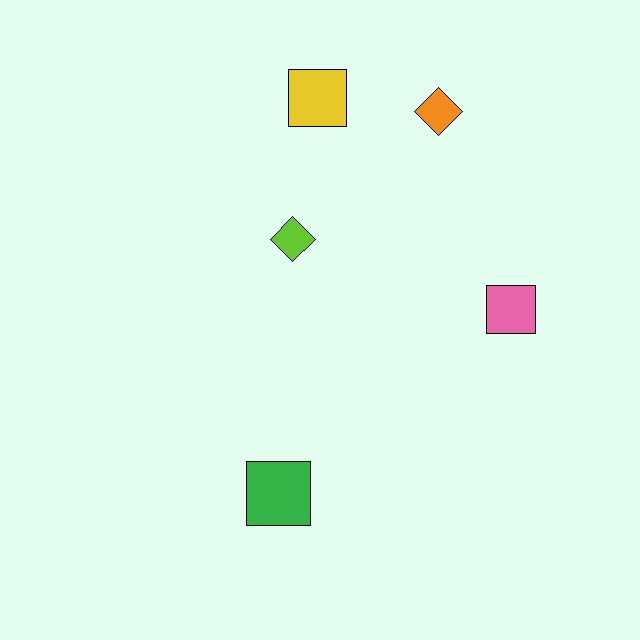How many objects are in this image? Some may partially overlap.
There are 5 objects.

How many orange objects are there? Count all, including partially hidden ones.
There is 1 orange object.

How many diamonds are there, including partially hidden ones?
There are 2 diamonds.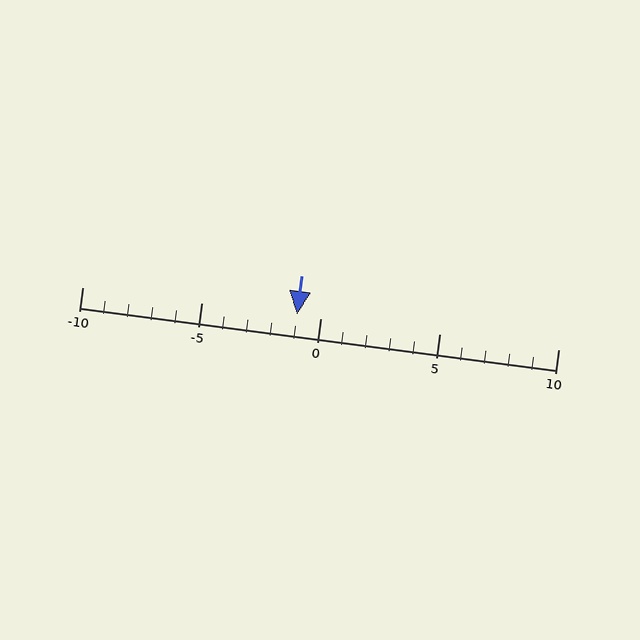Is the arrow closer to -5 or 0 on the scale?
The arrow is closer to 0.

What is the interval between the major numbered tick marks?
The major tick marks are spaced 5 units apart.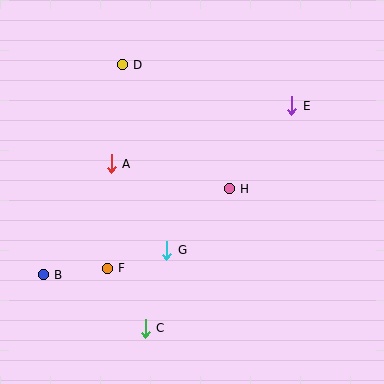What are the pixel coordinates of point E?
Point E is at (292, 106).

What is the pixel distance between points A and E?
The distance between A and E is 189 pixels.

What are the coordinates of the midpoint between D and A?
The midpoint between D and A is at (117, 114).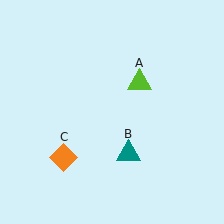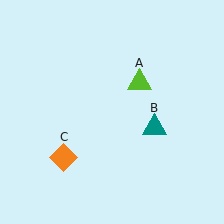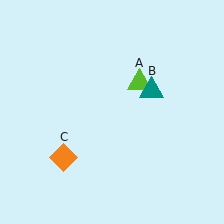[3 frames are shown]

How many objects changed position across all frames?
1 object changed position: teal triangle (object B).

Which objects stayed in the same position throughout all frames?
Lime triangle (object A) and orange diamond (object C) remained stationary.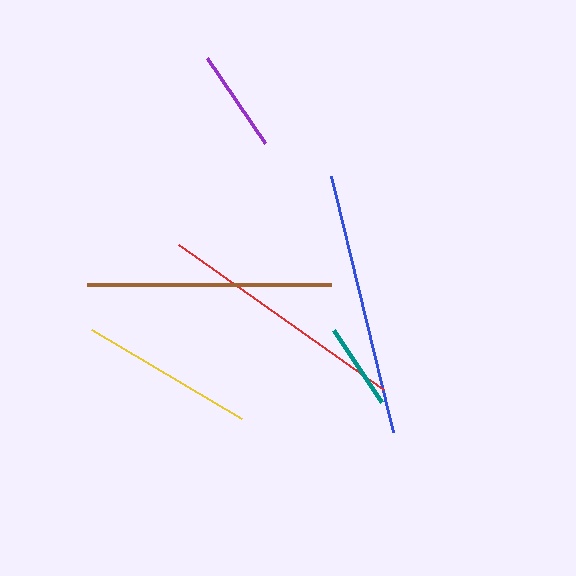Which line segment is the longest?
The blue line is the longest at approximately 264 pixels.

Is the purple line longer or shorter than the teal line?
The purple line is longer than the teal line.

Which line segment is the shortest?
The teal line is the shortest at approximately 86 pixels.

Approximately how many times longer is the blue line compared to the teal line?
The blue line is approximately 3.1 times the length of the teal line.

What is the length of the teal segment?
The teal segment is approximately 86 pixels long.